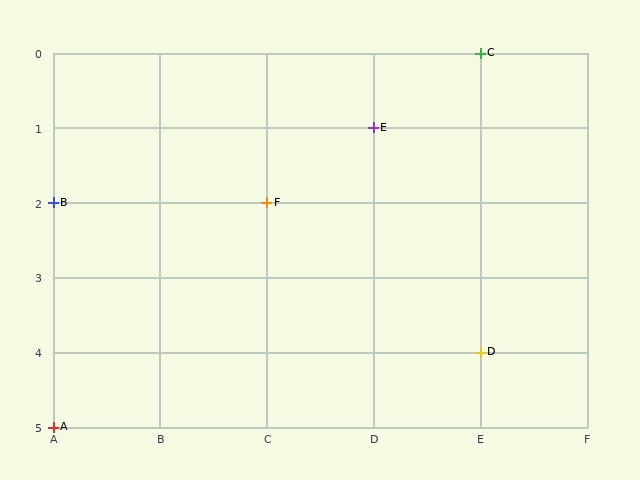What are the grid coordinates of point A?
Point A is at grid coordinates (A, 5).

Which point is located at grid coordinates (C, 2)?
Point F is at (C, 2).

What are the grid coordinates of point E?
Point E is at grid coordinates (D, 1).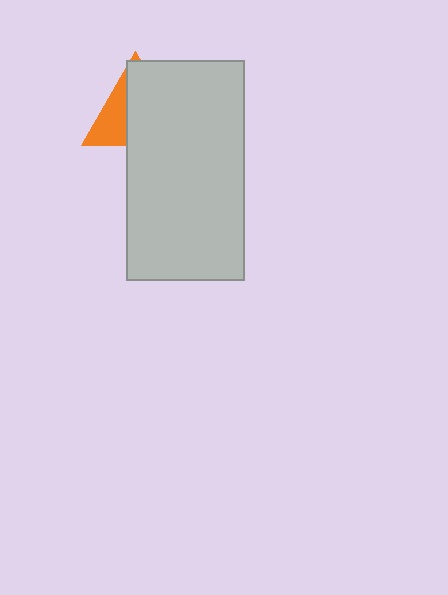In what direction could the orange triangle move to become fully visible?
The orange triangle could move left. That would shift it out from behind the light gray rectangle entirely.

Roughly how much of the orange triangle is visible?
A small part of it is visible (roughly 34%).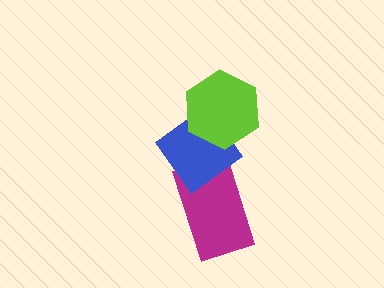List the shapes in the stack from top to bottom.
From top to bottom: the lime hexagon, the blue diamond, the magenta rectangle.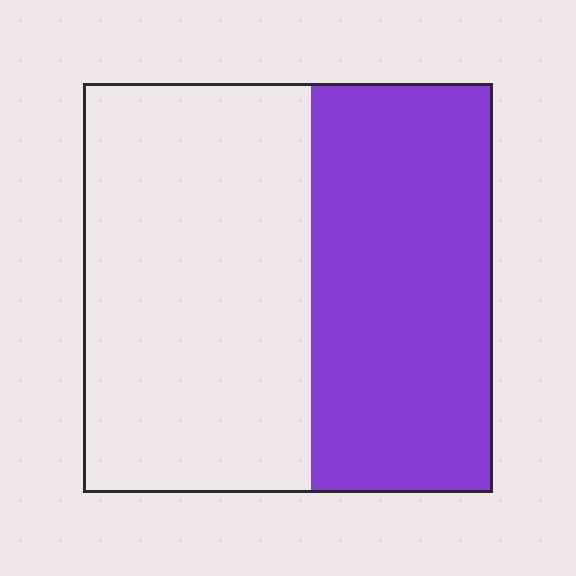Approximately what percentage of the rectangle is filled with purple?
Approximately 45%.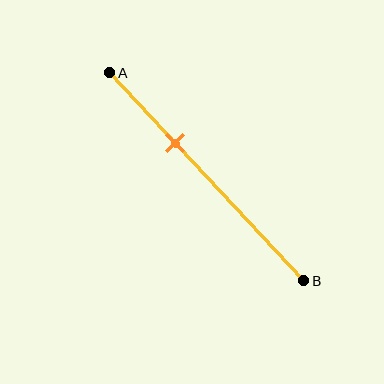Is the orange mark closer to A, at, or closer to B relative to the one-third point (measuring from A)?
The orange mark is approximately at the one-third point of segment AB.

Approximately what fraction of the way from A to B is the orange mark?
The orange mark is approximately 35% of the way from A to B.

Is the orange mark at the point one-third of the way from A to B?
Yes, the mark is approximately at the one-third point.